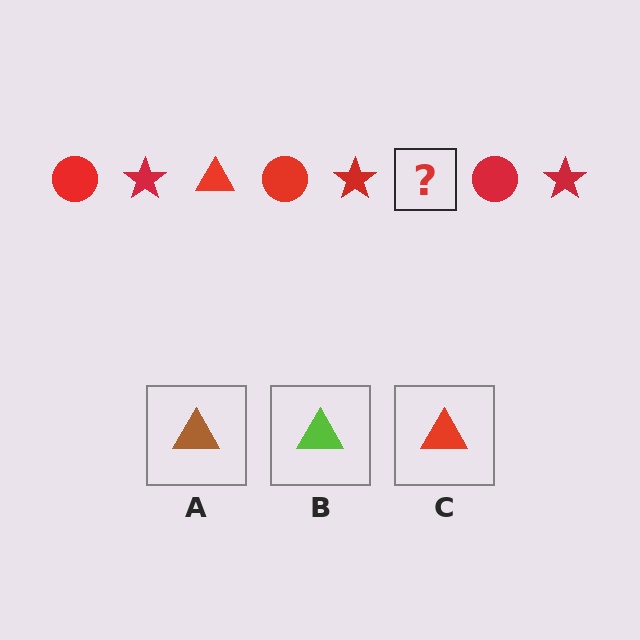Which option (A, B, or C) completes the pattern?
C.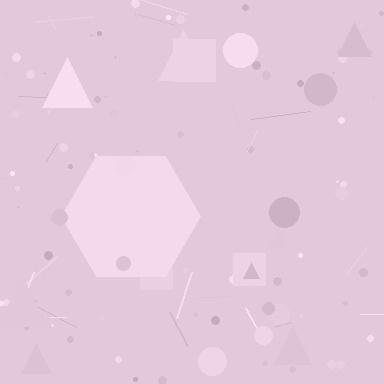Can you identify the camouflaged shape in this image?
The camouflaged shape is a hexagon.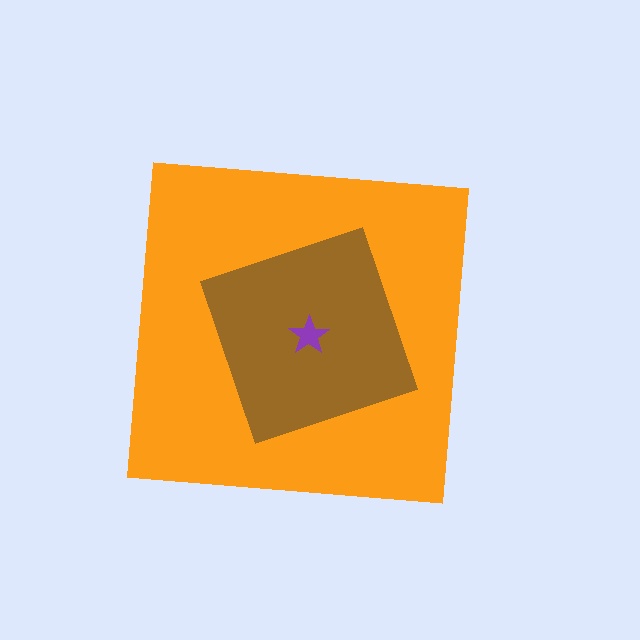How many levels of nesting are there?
3.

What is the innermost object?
The purple star.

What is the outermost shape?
The orange square.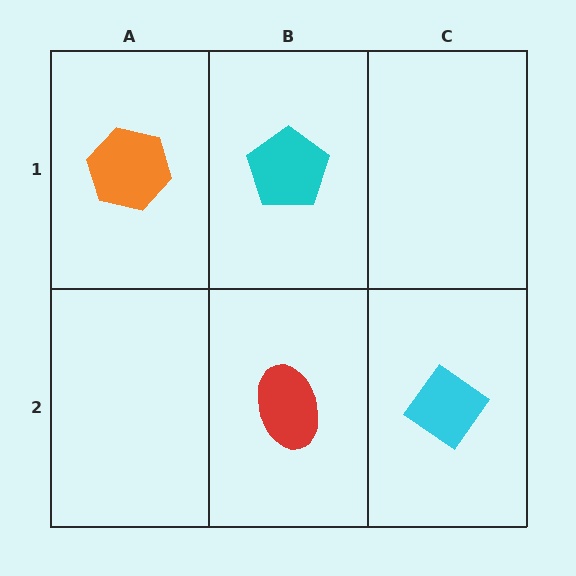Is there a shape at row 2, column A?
No, that cell is empty.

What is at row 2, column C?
A cyan diamond.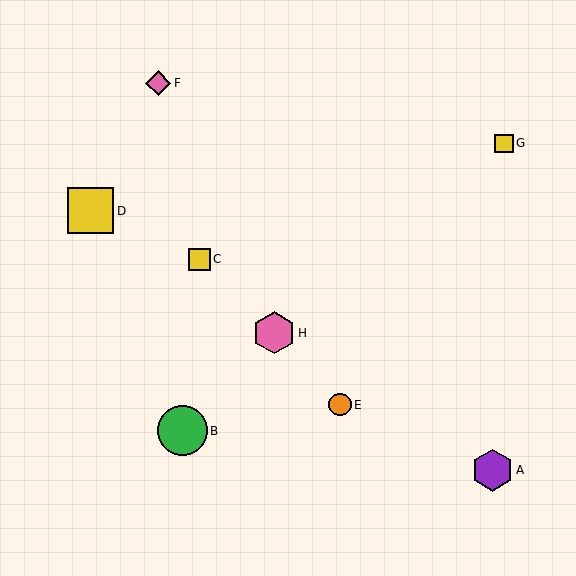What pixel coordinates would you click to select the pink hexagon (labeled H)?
Click at (274, 333) to select the pink hexagon H.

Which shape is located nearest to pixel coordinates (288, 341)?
The pink hexagon (labeled H) at (274, 333) is nearest to that location.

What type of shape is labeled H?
Shape H is a pink hexagon.